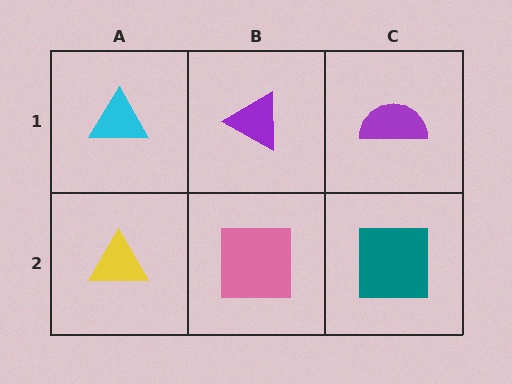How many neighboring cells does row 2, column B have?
3.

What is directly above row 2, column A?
A cyan triangle.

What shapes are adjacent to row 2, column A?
A cyan triangle (row 1, column A), a pink square (row 2, column B).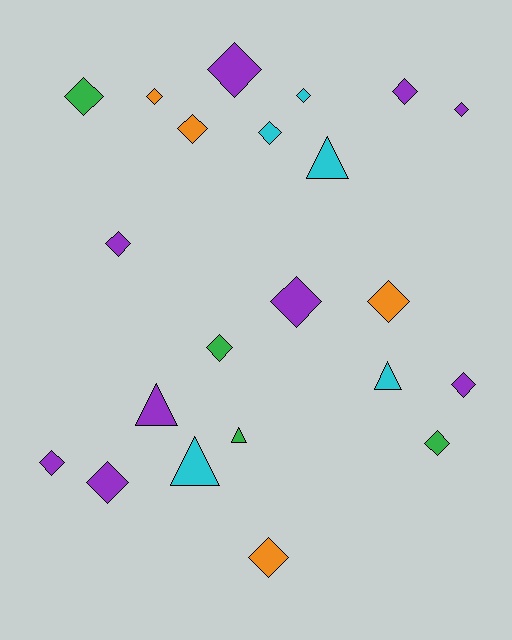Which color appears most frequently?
Purple, with 9 objects.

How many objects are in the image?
There are 22 objects.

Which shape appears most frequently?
Diamond, with 17 objects.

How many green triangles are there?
There is 1 green triangle.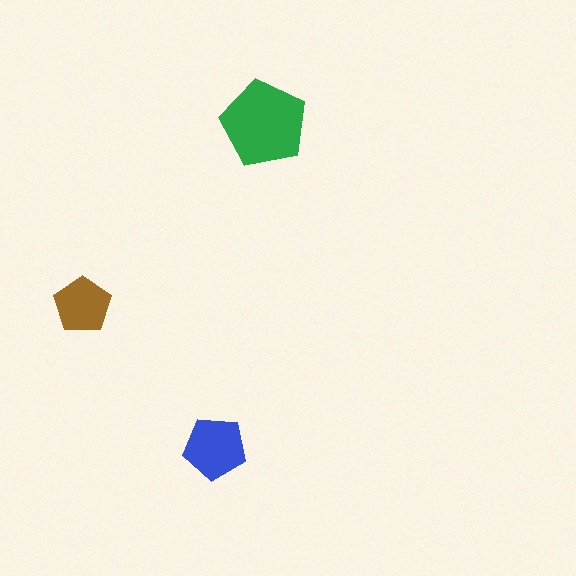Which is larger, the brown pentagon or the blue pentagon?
The blue one.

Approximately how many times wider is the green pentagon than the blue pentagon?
About 1.5 times wider.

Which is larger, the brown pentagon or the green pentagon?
The green one.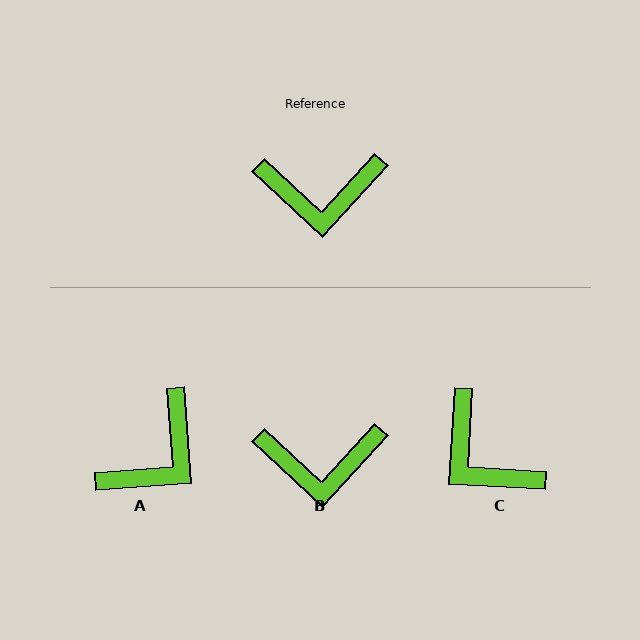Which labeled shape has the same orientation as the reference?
B.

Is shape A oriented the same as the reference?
No, it is off by about 47 degrees.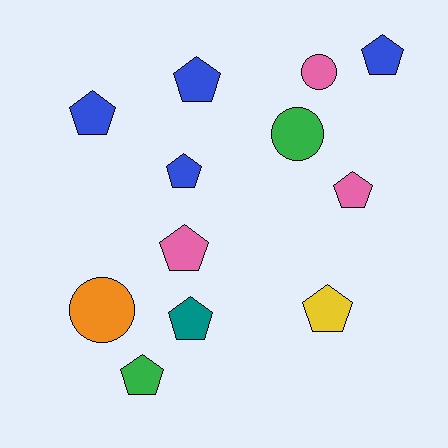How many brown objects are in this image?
There are no brown objects.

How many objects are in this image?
There are 12 objects.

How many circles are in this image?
There are 3 circles.